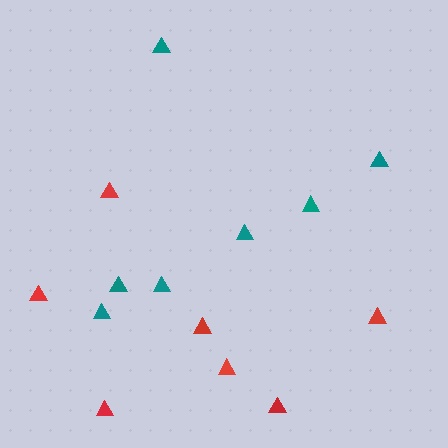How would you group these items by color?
There are 2 groups: one group of teal triangles (7) and one group of red triangles (7).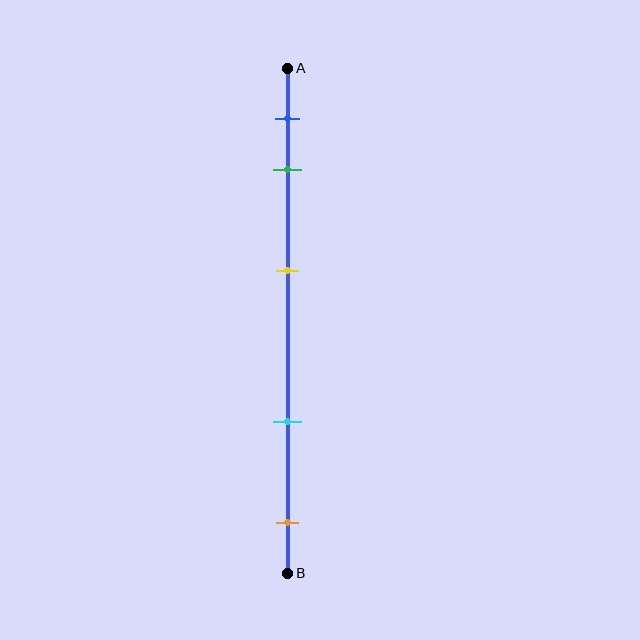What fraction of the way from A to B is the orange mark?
The orange mark is approximately 90% (0.9) of the way from A to B.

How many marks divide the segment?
There are 5 marks dividing the segment.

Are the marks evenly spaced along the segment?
No, the marks are not evenly spaced.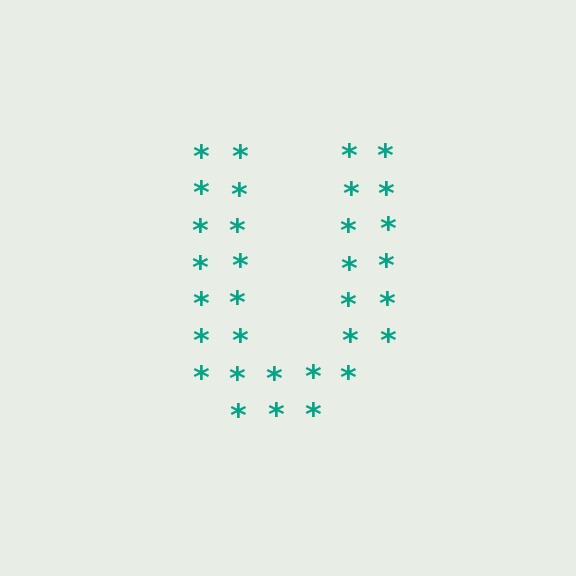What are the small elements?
The small elements are asterisks.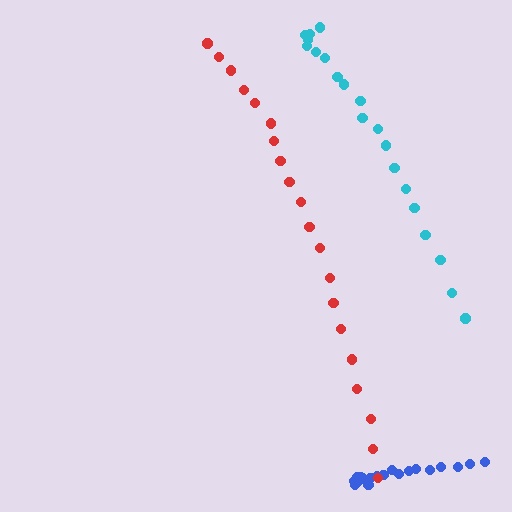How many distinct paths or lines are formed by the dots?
There are 3 distinct paths.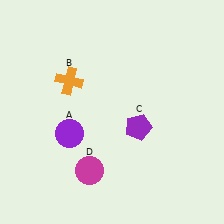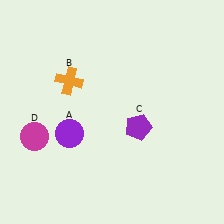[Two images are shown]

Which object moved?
The magenta circle (D) moved left.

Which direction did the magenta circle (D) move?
The magenta circle (D) moved left.